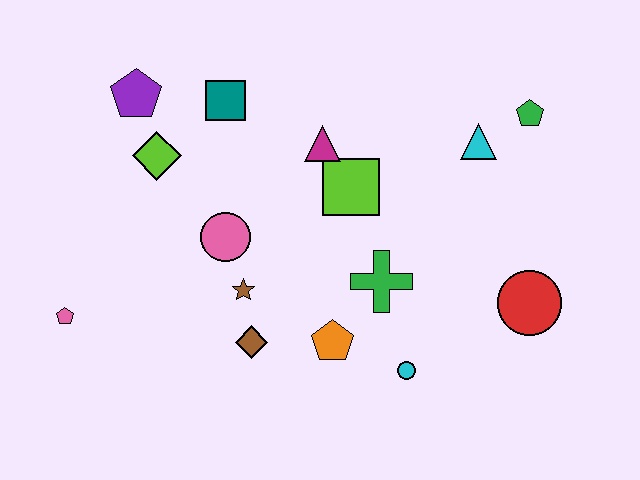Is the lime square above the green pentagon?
No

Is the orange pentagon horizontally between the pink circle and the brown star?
No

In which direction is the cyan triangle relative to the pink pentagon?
The cyan triangle is to the right of the pink pentagon.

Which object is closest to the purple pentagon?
The lime diamond is closest to the purple pentagon.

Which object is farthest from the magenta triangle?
The pink pentagon is farthest from the magenta triangle.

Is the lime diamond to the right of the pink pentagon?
Yes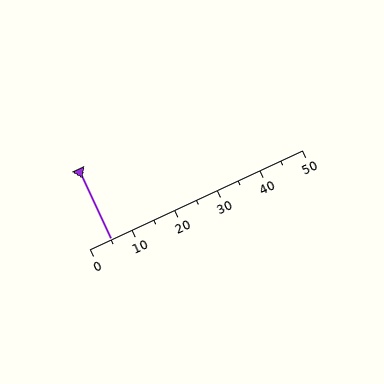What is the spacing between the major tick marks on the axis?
The major ticks are spaced 10 apart.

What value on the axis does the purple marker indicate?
The marker indicates approximately 5.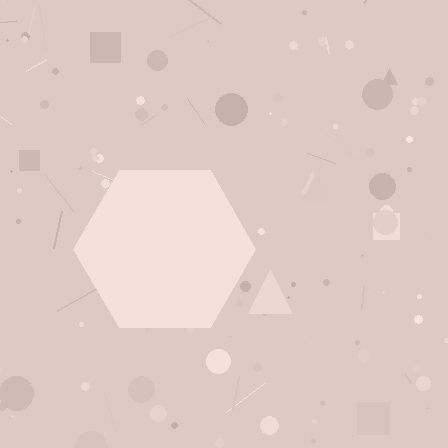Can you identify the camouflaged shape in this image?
The camouflaged shape is a hexagon.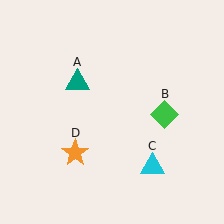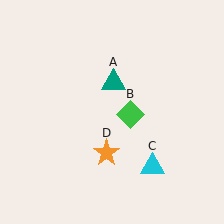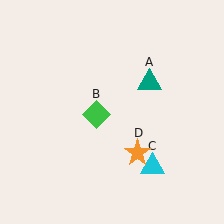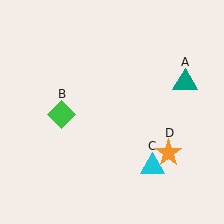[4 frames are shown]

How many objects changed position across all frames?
3 objects changed position: teal triangle (object A), green diamond (object B), orange star (object D).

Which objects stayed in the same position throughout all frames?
Cyan triangle (object C) remained stationary.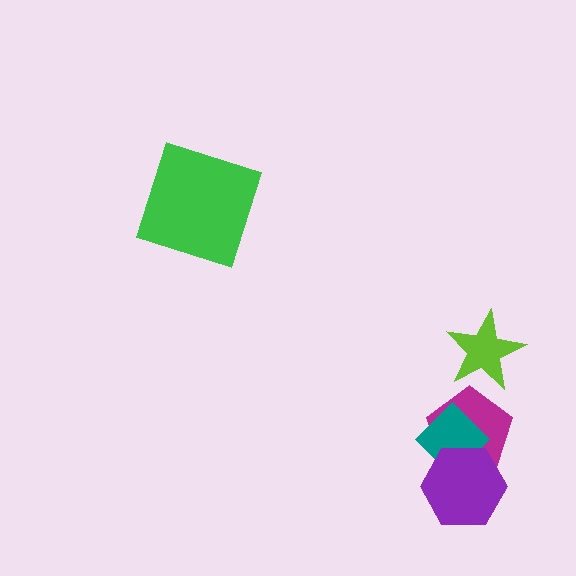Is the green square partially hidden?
No, no other shape covers it.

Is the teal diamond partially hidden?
Yes, it is partially covered by another shape.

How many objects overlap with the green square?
0 objects overlap with the green square.